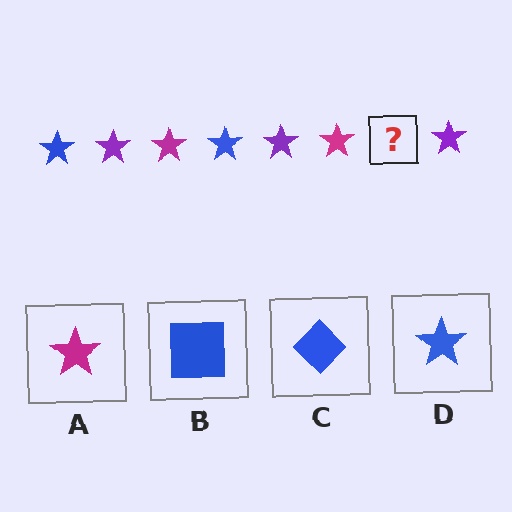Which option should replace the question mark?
Option D.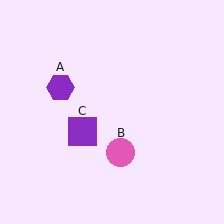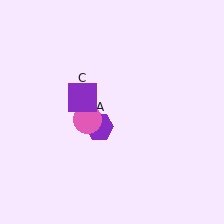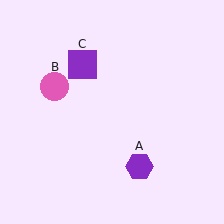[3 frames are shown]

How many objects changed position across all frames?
3 objects changed position: purple hexagon (object A), pink circle (object B), purple square (object C).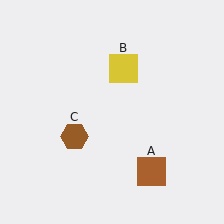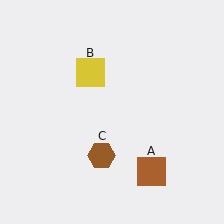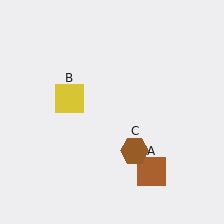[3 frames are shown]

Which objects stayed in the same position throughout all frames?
Brown square (object A) remained stationary.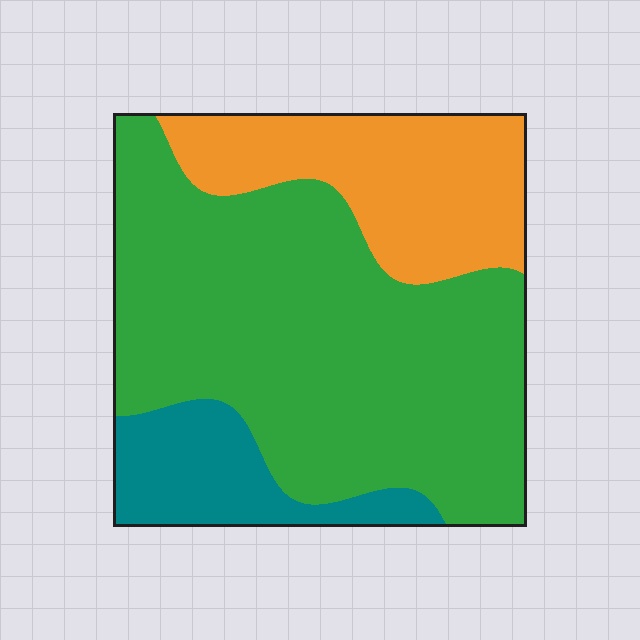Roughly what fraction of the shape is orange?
Orange takes up less than a quarter of the shape.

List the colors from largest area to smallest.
From largest to smallest: green, orange, teal.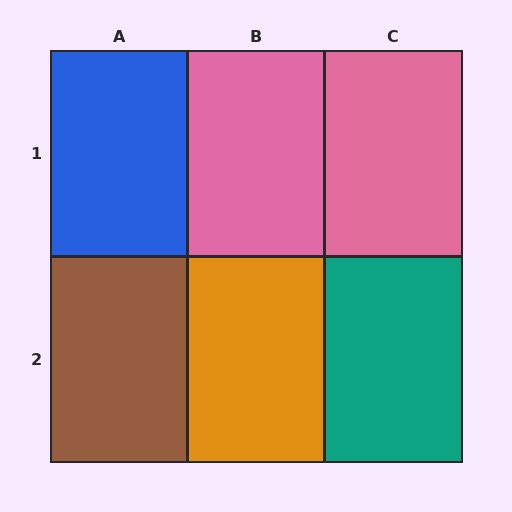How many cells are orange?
1 cell is orange.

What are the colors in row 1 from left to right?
Blue, pink, pink.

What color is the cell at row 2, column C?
Teal.